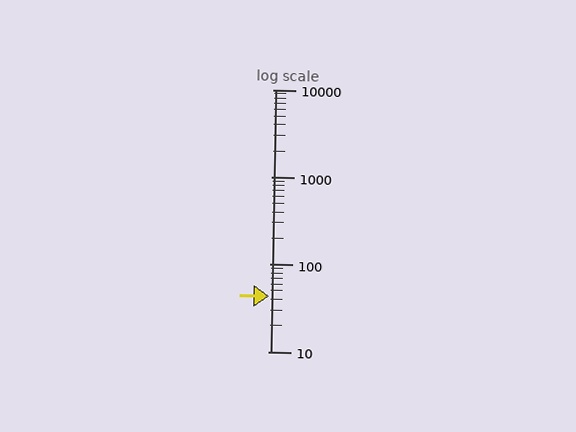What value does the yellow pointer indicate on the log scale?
The pointer indicates approximately 43.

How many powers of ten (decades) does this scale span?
The scale spans 3 decades, from 10 to 10000.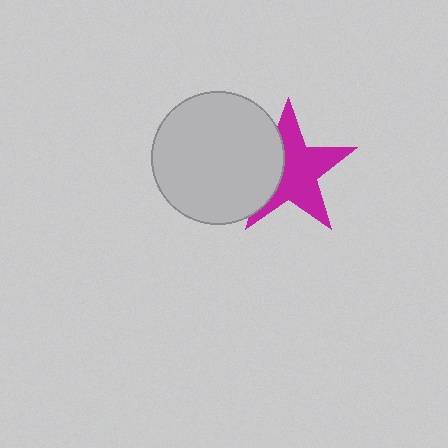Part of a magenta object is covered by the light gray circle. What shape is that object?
It is a star.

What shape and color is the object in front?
The object in front is a light gray circle.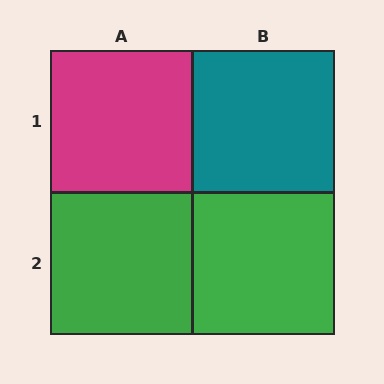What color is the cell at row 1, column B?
Teal.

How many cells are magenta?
1 cell is magenta.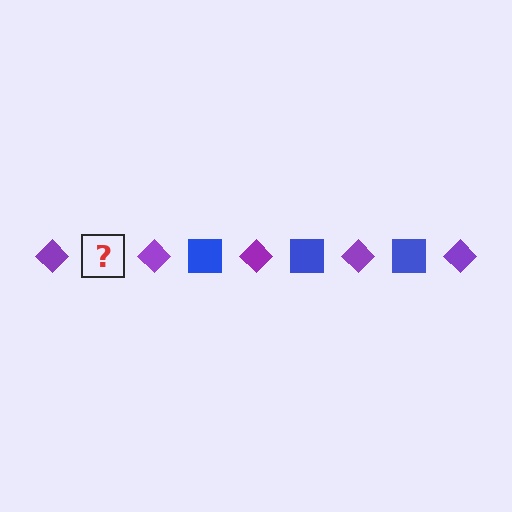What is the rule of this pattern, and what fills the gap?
The rule is that the pattern alternates between purple diamond and blue square. The gap should be filled with a blue square.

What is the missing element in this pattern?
The missing element is a blue square.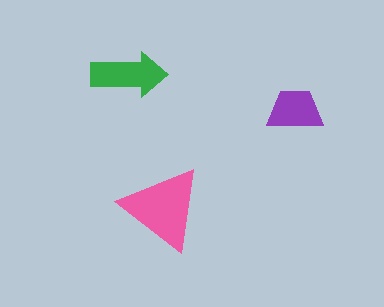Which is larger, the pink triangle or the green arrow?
The pink triangle.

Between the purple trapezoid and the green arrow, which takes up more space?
The green arrow.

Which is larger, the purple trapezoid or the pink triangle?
The pink triangle.